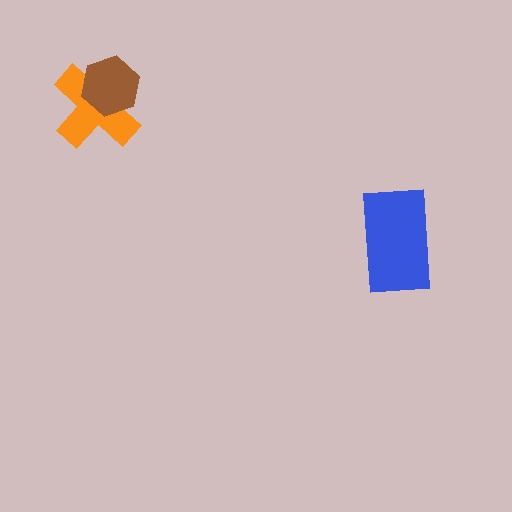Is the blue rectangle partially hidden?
No, no other shape covers it.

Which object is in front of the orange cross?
The brown hexagon is in front of the orange cross.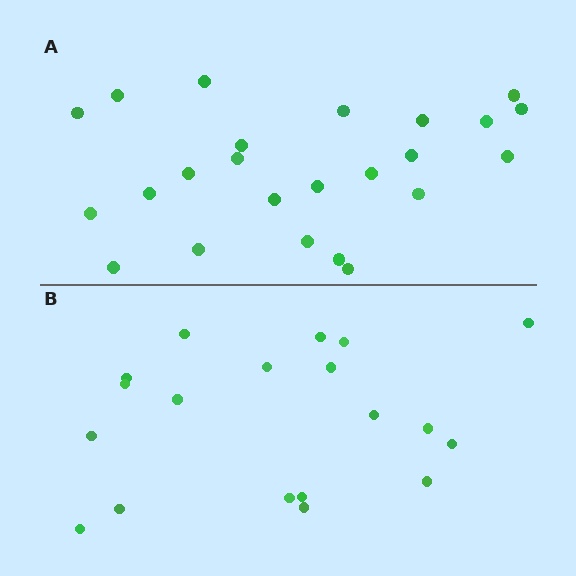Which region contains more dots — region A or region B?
Region A (the top region) has more dots.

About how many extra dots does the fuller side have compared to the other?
Region A has about 5 more dots than region B.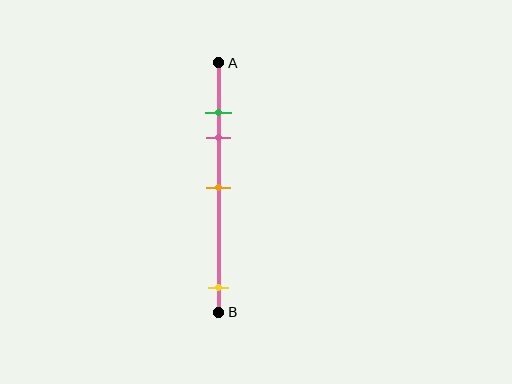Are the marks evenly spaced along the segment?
No, the marks are not evenly spaced.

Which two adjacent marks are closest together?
The green and pink marks are the closest adjacent pair.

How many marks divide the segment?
There are 4 marks dividing the segment.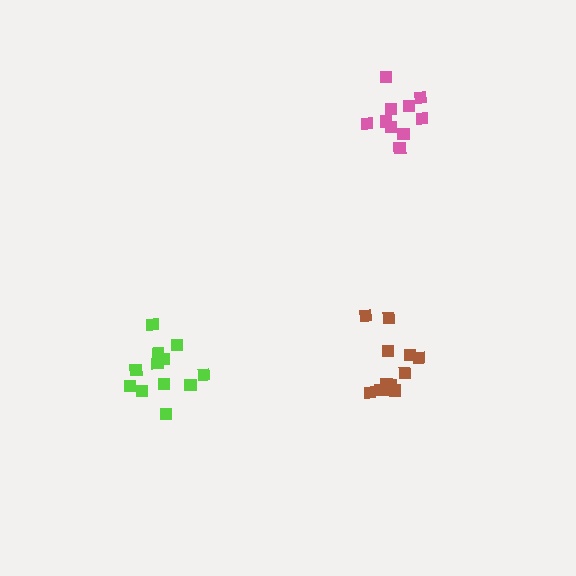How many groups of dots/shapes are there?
There are 3 groups.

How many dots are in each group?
Group 1: 10 dots, Group 2: 12 dots, Group 3: 12 dots (34 total).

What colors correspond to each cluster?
The clusters are colored: pink, brown, lime.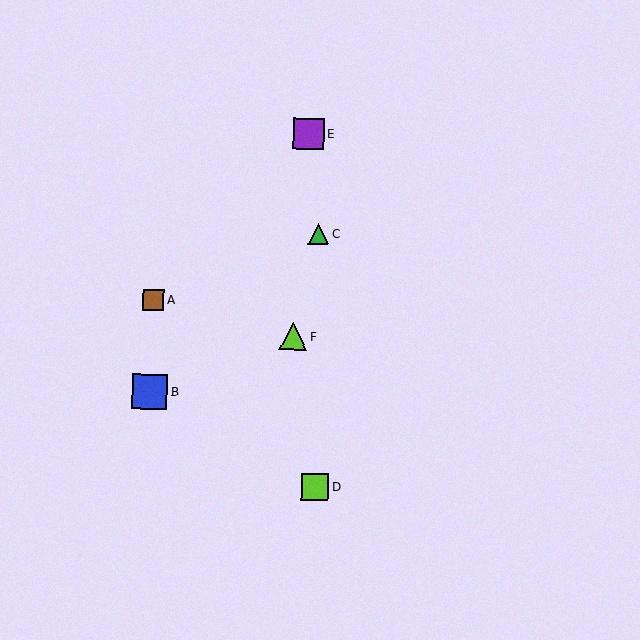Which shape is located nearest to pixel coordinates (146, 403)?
The blue square (labeled B) at (150, 392) is nearest to that location.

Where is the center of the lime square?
The center of the lime square is at (315, 487).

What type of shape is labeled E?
Shape E is a purple square.